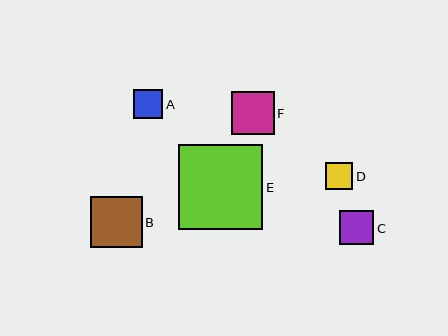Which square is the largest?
Square E is the largest with a size of approximately 84 pixels.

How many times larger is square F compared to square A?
Square F is approximately 1.5 times the size of square A.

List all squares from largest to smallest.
From largest to smallest: E, B, F, C, A, D.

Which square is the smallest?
Square D is the smallest with a size of approximately 28 pixels.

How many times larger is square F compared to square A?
Square F is approximately 1.5 times the size of square A.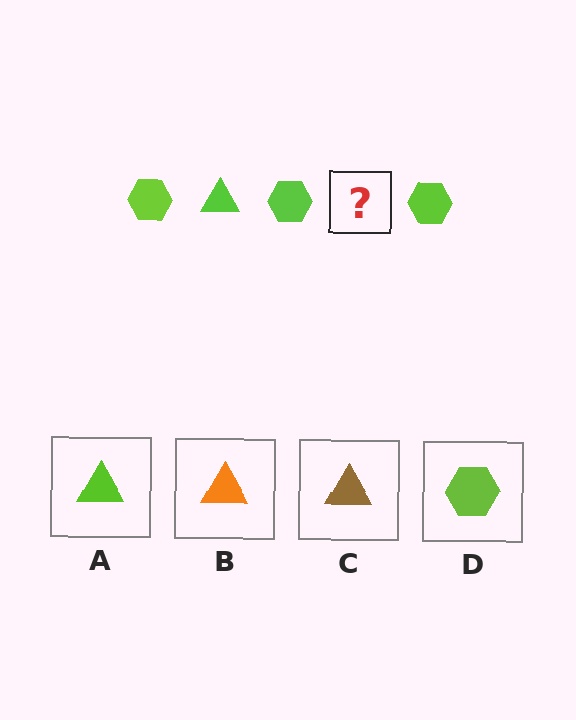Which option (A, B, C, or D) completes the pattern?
A.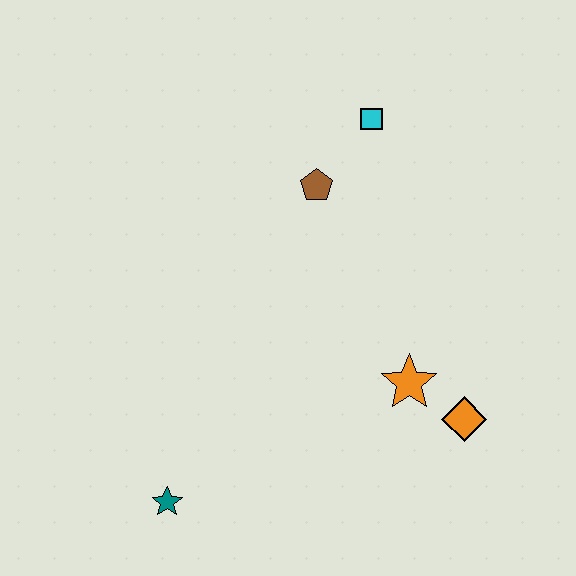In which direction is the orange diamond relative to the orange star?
The orange diamond is to the right of the orange star.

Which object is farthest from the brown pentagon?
The teal star is farthest from the brown pentagon.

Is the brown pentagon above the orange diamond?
Yes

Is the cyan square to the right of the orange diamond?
No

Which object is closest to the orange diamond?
The orange star is closest to the orange diamond.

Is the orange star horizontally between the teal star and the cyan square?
No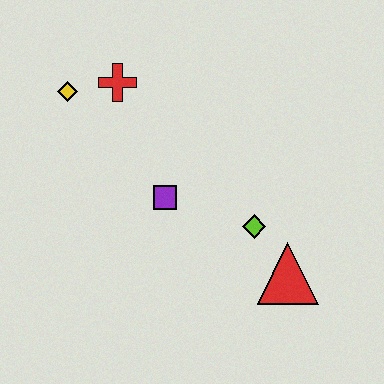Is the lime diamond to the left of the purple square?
No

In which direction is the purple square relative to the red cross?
The purple square is below the red cross.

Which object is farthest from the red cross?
The red triangle is farthest from the red cross.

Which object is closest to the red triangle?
The lime diamond is closest to the red triangle.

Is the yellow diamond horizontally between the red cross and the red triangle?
No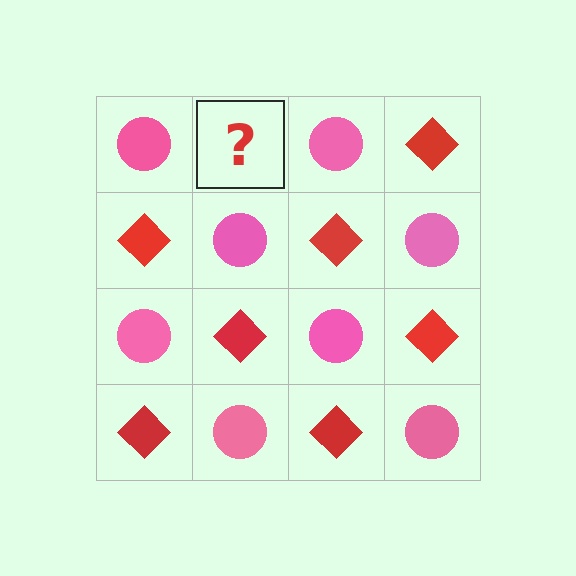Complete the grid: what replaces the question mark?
The question mark should be replaced with a red diamond.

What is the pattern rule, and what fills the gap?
The rule is that it alternates pink circle and red diamond in a checkerboard pattern. The gap should be filled with a red diamond.